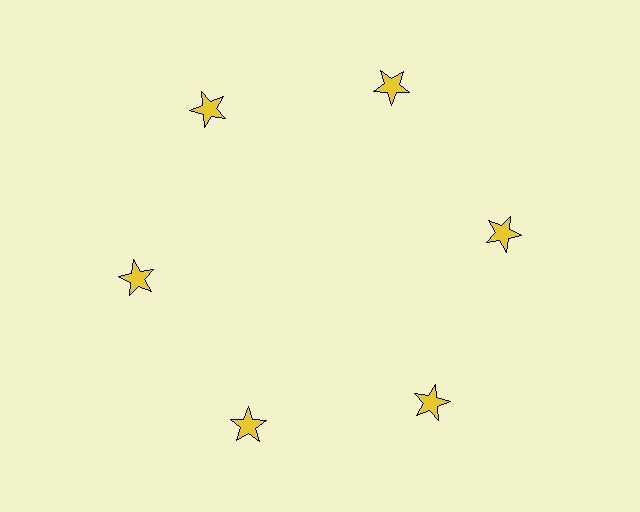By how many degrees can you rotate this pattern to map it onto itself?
The pattern maps onto itself every 60 degrees of rotation.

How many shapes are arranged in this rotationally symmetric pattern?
There are 6 shapes, arranged in 6 groups of 1.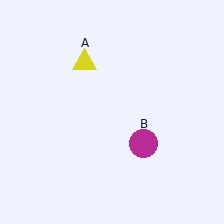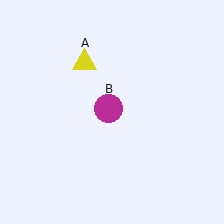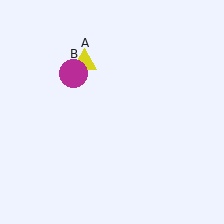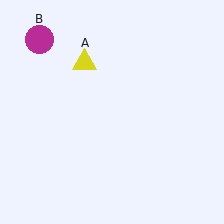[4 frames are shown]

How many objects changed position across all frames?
1 object changed position: magenta circle (object B).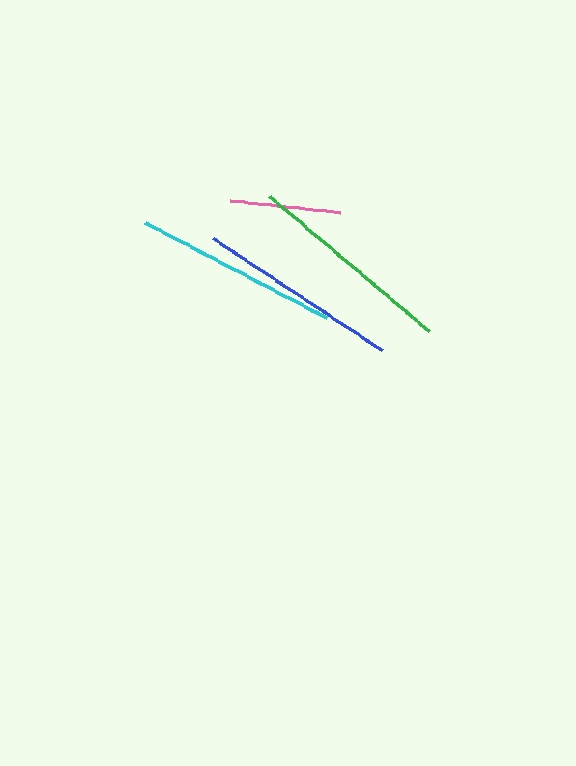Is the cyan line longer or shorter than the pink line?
The cyan line is longer than the pink line.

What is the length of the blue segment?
The blue segment is approximately 202 pixels long.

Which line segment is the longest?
The green line is the longest at approximately 210 pixels.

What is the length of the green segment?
The green segment is approximately 210 pixels long.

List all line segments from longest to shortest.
From longest to shortest: green, cyan, blue, pink.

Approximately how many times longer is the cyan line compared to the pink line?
The cyan line is approximately 1.9 times the length of the pink line.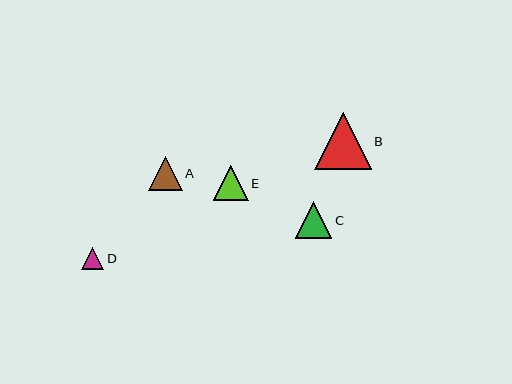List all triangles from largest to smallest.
From largest to smallest: B, C, E, A, D.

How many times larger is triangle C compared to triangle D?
Triangle C is approximately 1.6 times the size of triangle D.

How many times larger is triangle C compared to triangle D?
Triangle C is approximately 1.6 times the size of triangle D.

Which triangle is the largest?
Triangle B is the largest with a size of approximately 57 pixels.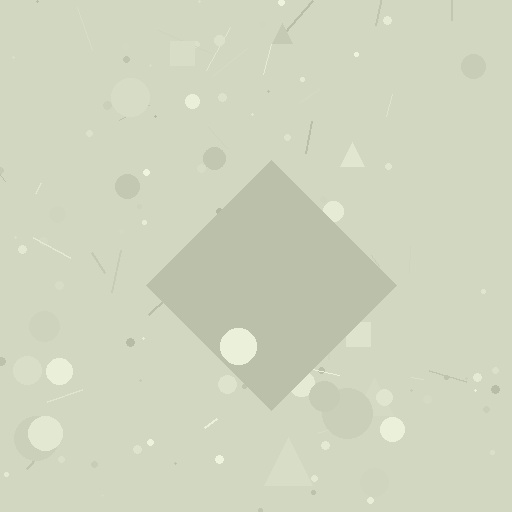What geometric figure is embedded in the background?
A diamond is embedded in the background.